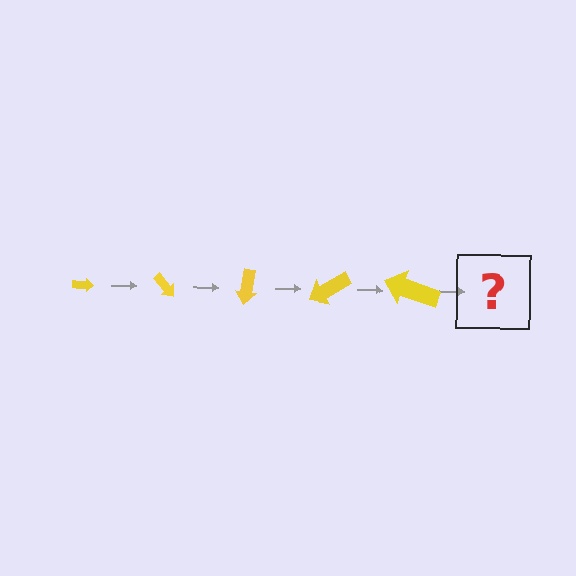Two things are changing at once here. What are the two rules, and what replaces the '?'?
The two rules are that the arrow grows larger each step and it rotates 50 degrees each step. The '?' should be an arrow, larger than the previous one and rotated 250 degrees from the start.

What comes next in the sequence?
The next element should be an arrow, larger than the previous one and rotated 250 degrees from the start.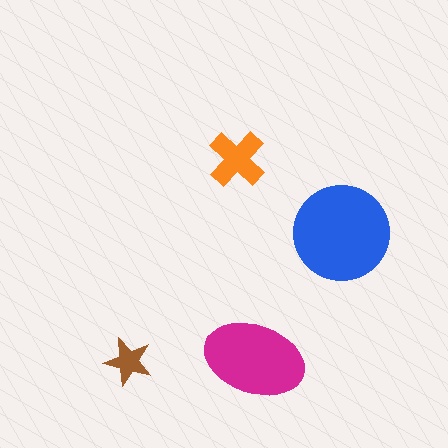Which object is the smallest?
The brown star.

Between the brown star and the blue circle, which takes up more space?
The blue circle.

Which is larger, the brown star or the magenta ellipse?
The magenta ellipse.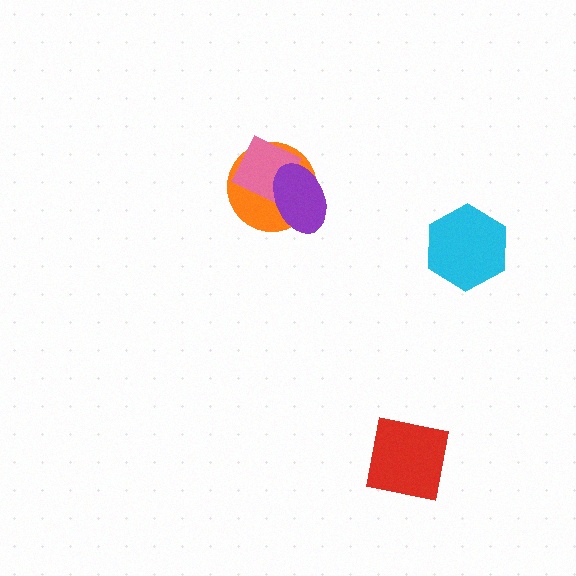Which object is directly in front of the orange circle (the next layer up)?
The pink square is directly in front of the orange circle.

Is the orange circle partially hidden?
Yes, it is partially covered by another shape.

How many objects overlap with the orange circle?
2 objects overlap with the orange circle.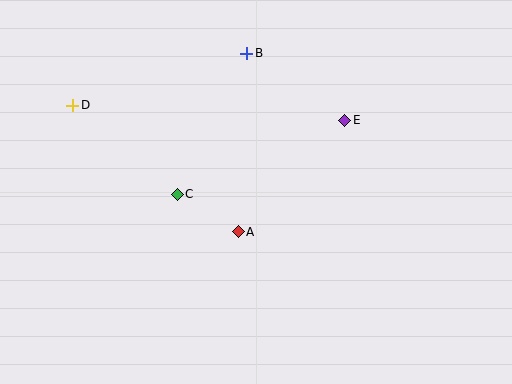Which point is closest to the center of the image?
Point A at (238, 232) is closest to the center.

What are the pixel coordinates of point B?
Point B is at (247, 53).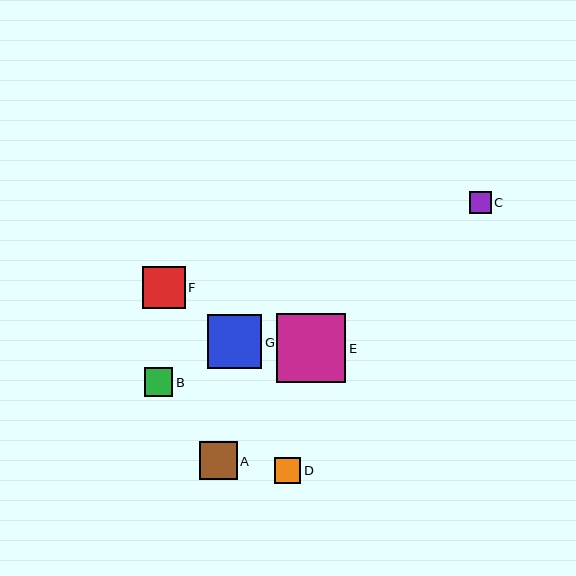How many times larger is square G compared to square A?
Square G is approximately 1.4 times the size of square A.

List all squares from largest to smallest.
From largest to smallest: E, G, F, A, B, D, C.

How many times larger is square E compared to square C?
Square E is approximately 3.1 times the size of square C.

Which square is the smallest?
Square C is the smallest with a size of approximately 22 pixels.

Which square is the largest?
Square E is the largest with a size of approximately 70 pixels.